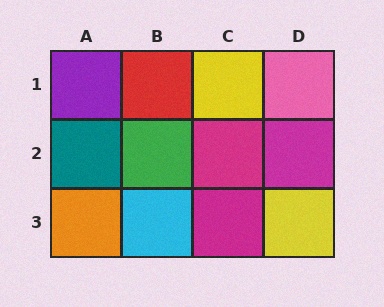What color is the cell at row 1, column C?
Yellow.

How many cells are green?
1 cell is green.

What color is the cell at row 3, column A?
Orange.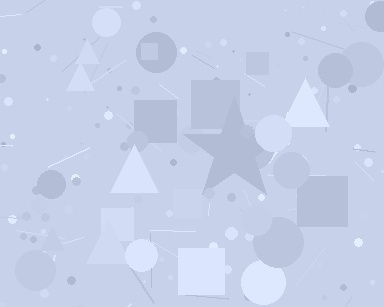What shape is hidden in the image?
A star is hidden in the image.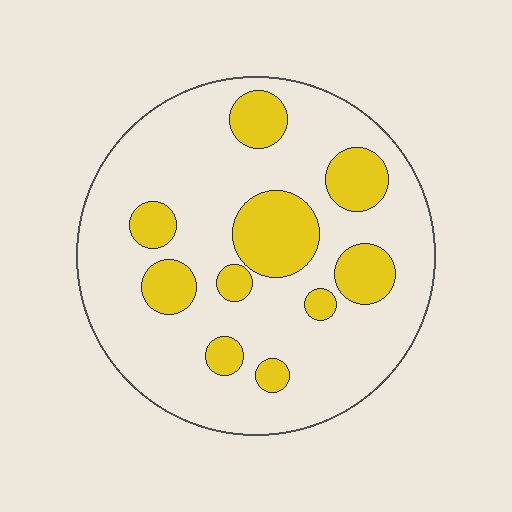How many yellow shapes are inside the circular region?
10.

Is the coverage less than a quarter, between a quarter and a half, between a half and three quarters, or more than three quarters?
Less than a quarter.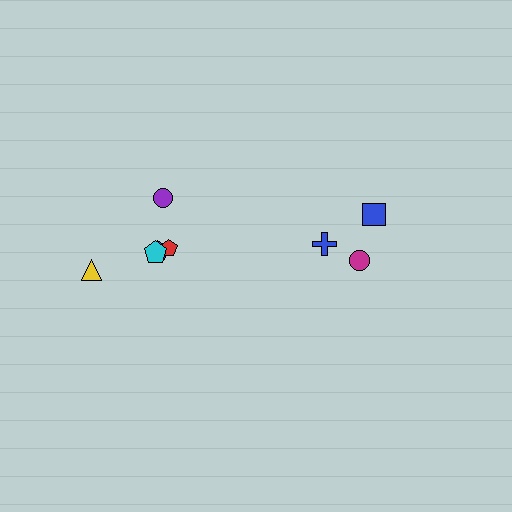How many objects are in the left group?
There are 5 objects.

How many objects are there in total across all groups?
There are 8 objects.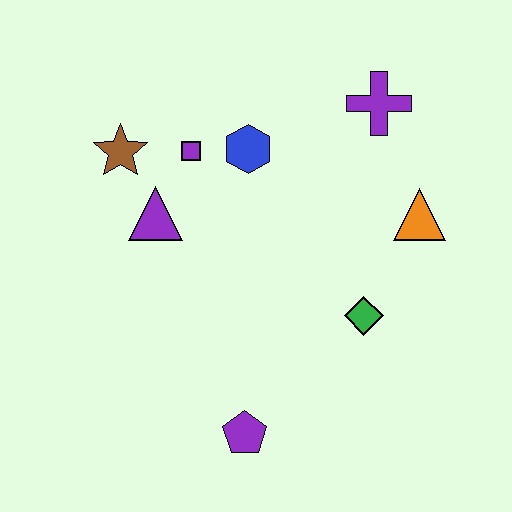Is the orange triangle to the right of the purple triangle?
Yes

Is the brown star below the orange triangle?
No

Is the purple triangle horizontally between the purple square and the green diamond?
No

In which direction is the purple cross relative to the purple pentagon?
The purple cross is above the purple pentagon.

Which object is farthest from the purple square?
The purple pentagon is farthest from the purple square.